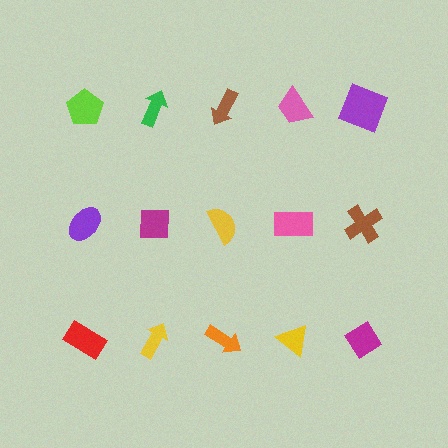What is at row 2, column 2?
A magenta square.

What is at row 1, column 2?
A green arrow.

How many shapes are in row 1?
5 shapes.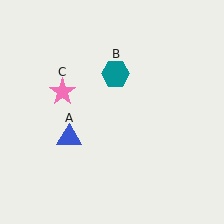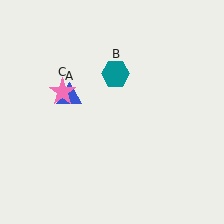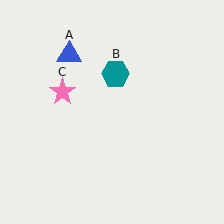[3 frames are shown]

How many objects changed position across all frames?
1 object changed position: blue triangle (object A).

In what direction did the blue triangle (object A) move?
The blue triangle (object A) moved up.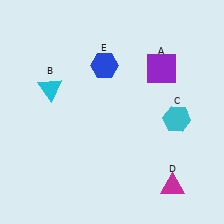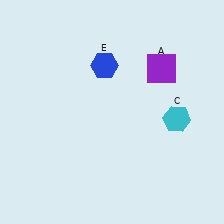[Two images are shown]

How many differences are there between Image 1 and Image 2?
There are 2 differences between the two images.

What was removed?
The magenta triangle (D), the cyan triangle (B) were removed in Image 2.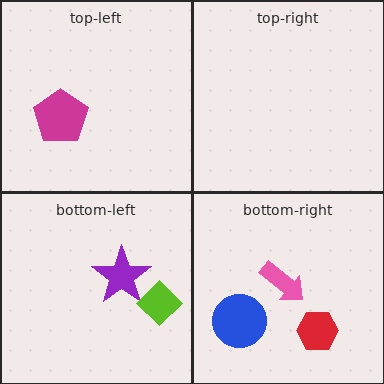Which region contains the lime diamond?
The bottom-left region.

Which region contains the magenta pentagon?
The top-left region.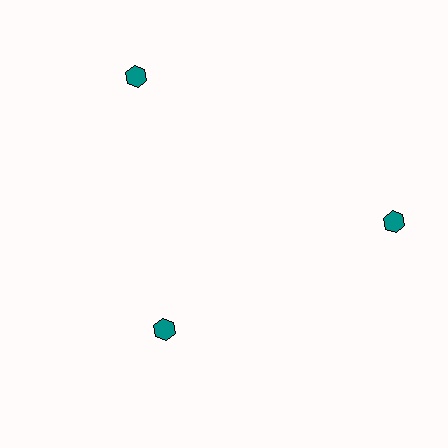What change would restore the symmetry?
The symmetry would be restored by moving it outward, back onto the ring so that all 3 hexagons sit at equal angles and equal distance from the center.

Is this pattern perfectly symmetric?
No. The 3 teal hexagons are arranged in a ring, but one element near the 7 o'clock position is pulled inward toward the center, breaking the 3-fold rotational symmetry.